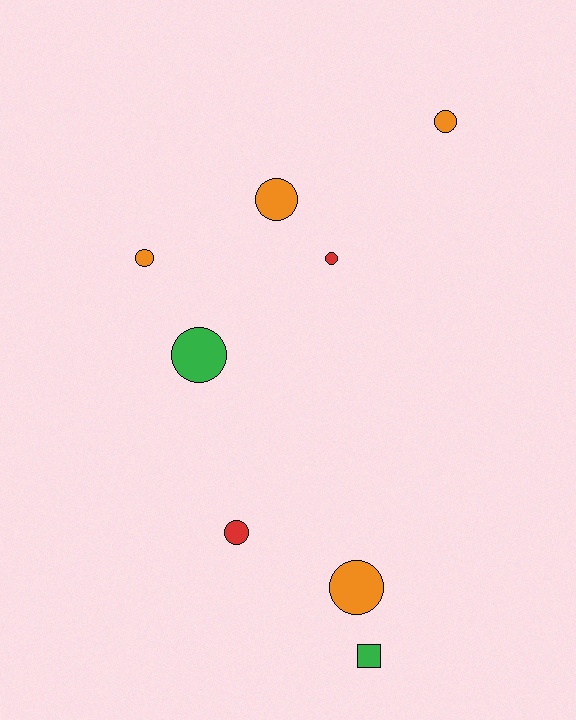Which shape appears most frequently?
Circle, with 7 objects.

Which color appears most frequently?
Orange, with 4 objects.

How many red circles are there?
There are 2 red circles.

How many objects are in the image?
There are 8 objects.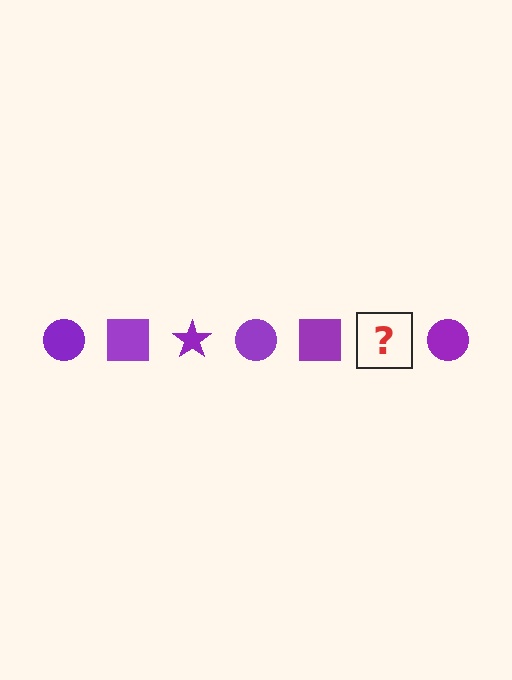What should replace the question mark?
The question mark should be replaced with a purple star.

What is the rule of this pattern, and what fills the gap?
The rule is that the pattern cycles through circle, square, star shapes in purple. The gap should be filled with a purple star.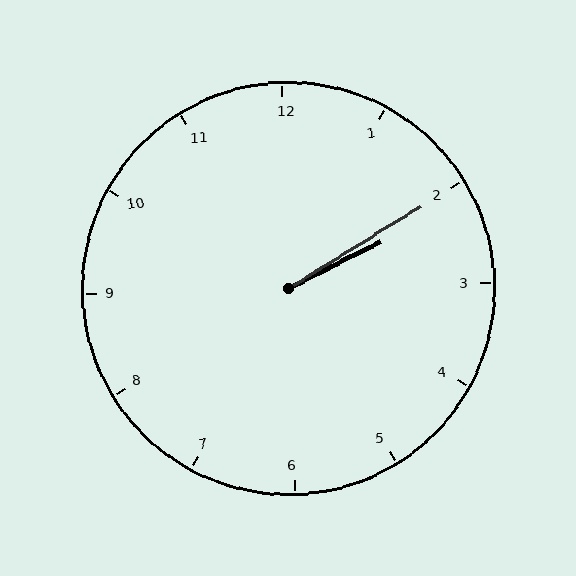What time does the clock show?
2:10.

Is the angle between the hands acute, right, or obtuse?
It is acute.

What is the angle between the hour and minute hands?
Approximately 5 degrees.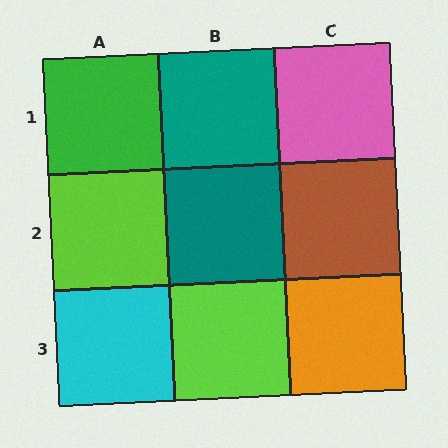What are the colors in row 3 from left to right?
Cyan, lime, orange.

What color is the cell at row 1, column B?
Teal.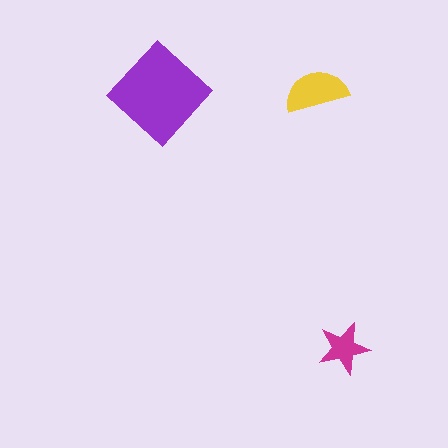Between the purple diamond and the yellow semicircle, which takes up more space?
The purple diamond.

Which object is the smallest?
The magenta star.